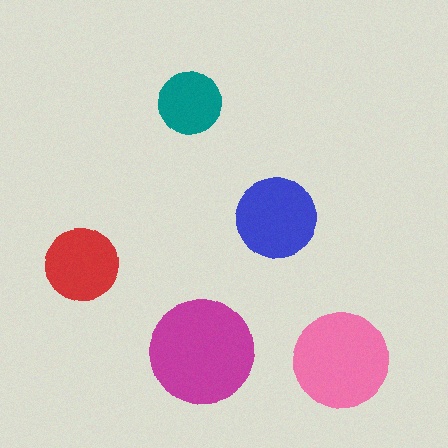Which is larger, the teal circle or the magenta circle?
The magenta one.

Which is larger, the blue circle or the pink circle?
The pink one.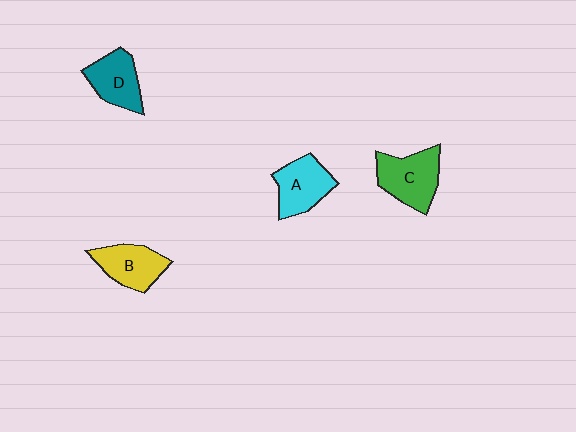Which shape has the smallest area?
Shape D (teal).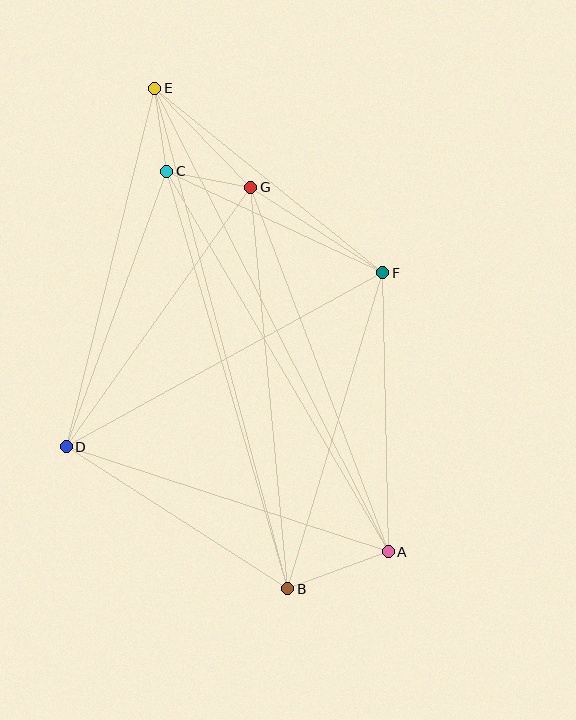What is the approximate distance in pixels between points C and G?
The distance between C and G is approximately 86 pixels.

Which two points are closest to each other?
Points C and E are closest to each other.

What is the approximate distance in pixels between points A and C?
The distance between A and C is approximately 441 pixels.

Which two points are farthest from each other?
Points A and E are farthest from each other.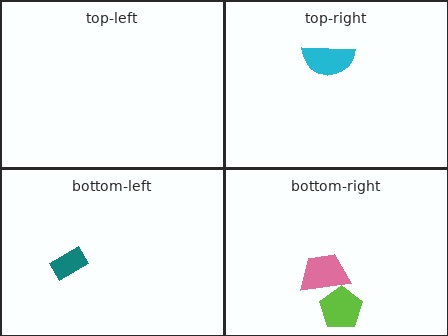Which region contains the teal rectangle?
The bottom-left region.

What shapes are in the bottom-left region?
The teal rectangle.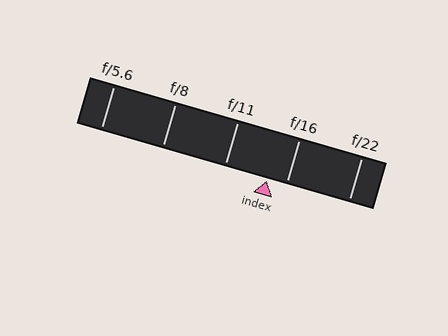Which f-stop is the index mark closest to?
The index mark is closest to f/16.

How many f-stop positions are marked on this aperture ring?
There are 5 f-stop positions marked.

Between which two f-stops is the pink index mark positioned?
The index mark is between f/11 and f/16.